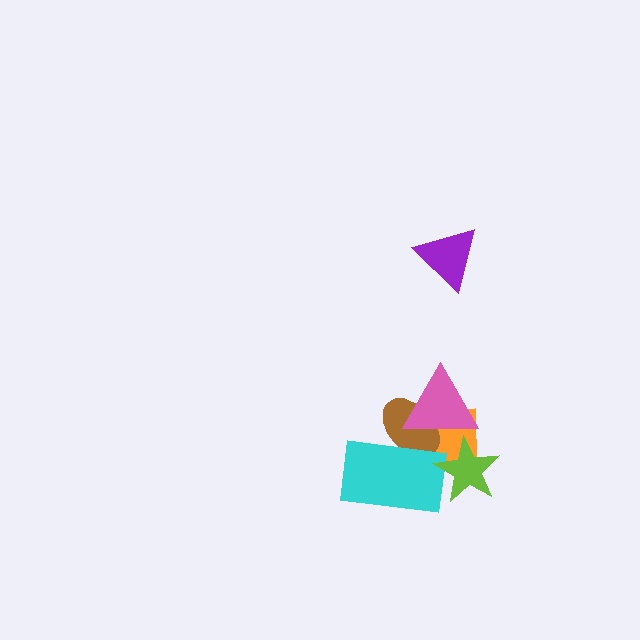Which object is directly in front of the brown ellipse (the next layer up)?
The pink triangle is directly in front of the brown ellipse.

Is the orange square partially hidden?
Yes, it is partially covered by another shape.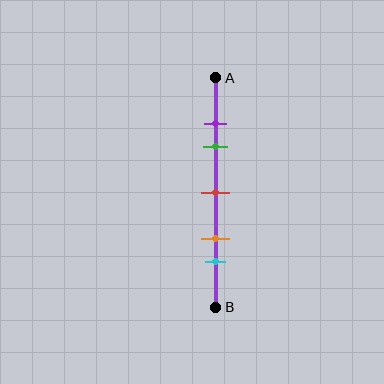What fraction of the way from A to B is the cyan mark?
The cyan mark is approximately 80% (0.8) of the way from A to B.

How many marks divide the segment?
There are 5 marks dividing the segment.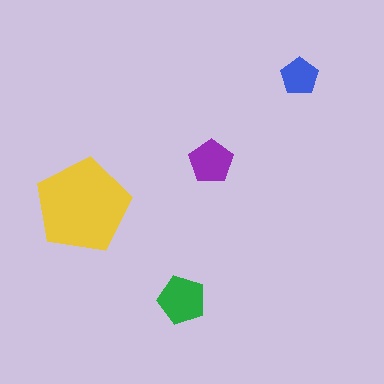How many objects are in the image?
There are 4 objects in the image.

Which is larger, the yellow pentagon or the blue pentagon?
The yellow one.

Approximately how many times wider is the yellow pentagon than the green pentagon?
About 2 times wider.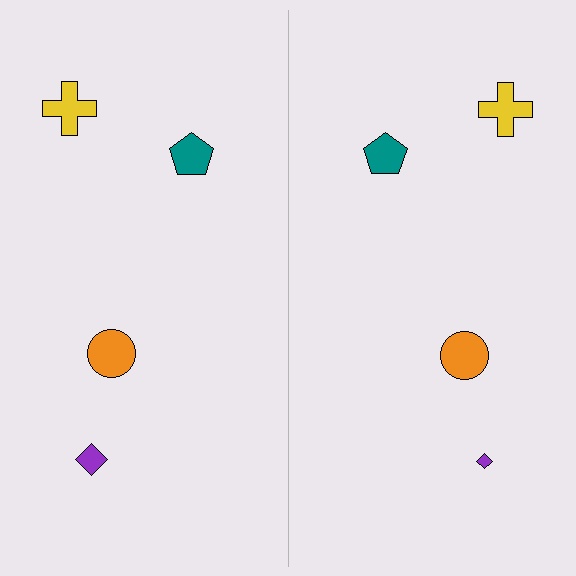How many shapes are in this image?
There are 8 shapes in this image.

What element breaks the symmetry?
The purple diamond on the right side has a different size than its mirror counterpart.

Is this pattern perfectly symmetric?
No, the pattern is not perfectly symmetric. The purple diamond on the right side has a different size than its mirror counterpart.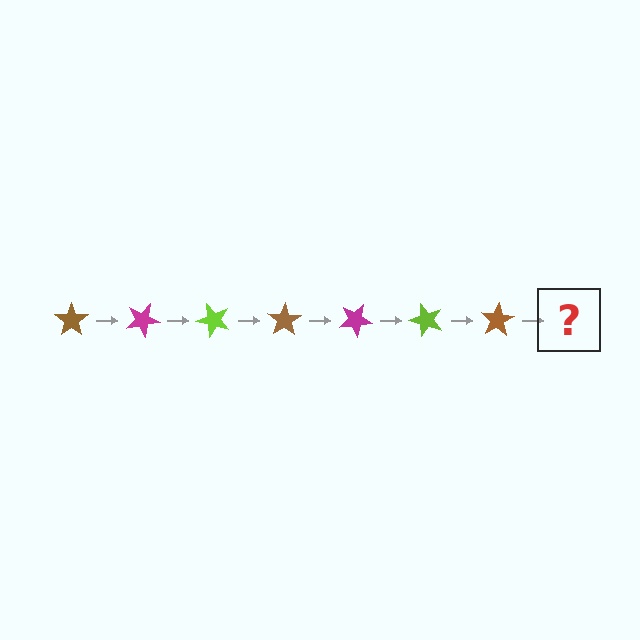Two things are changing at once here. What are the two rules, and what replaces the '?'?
The two rules are that it rotates 25 degrees each step and the color cycles through brown, magenta, and lime. The '?' should be a magenta star, rotated 175 degrees from the start.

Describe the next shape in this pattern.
It should be a magenta star, rotated 175 degrees from the start.